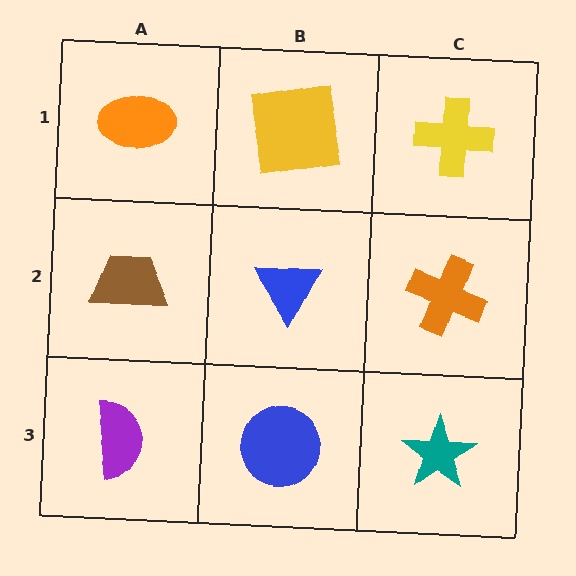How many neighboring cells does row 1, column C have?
2.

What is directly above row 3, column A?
A brown trapezoid.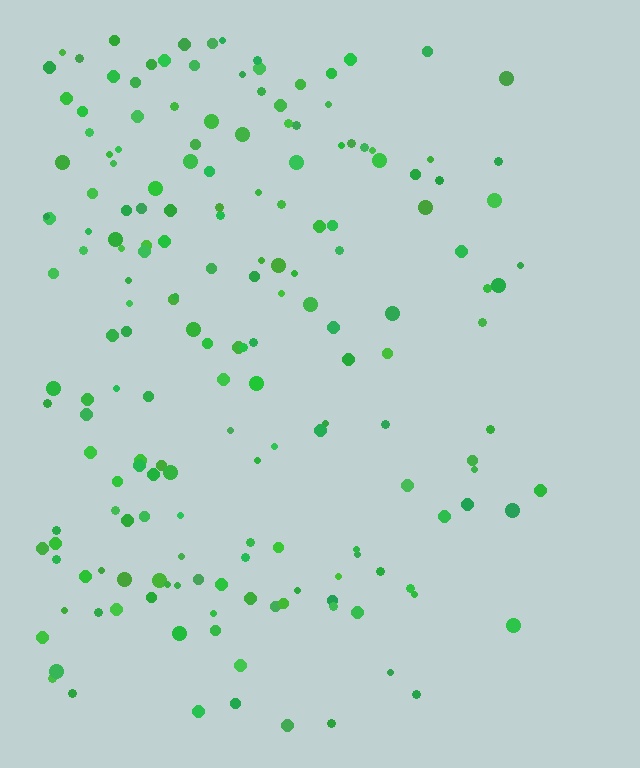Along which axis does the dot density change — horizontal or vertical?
Horizontal.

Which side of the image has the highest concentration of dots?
The left.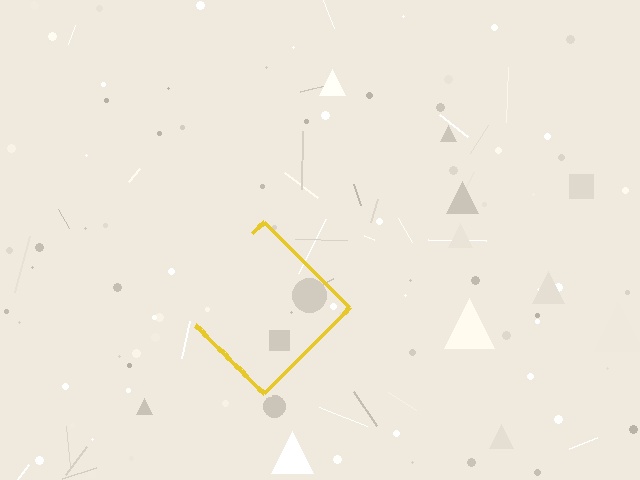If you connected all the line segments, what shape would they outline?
They would outline a diamond.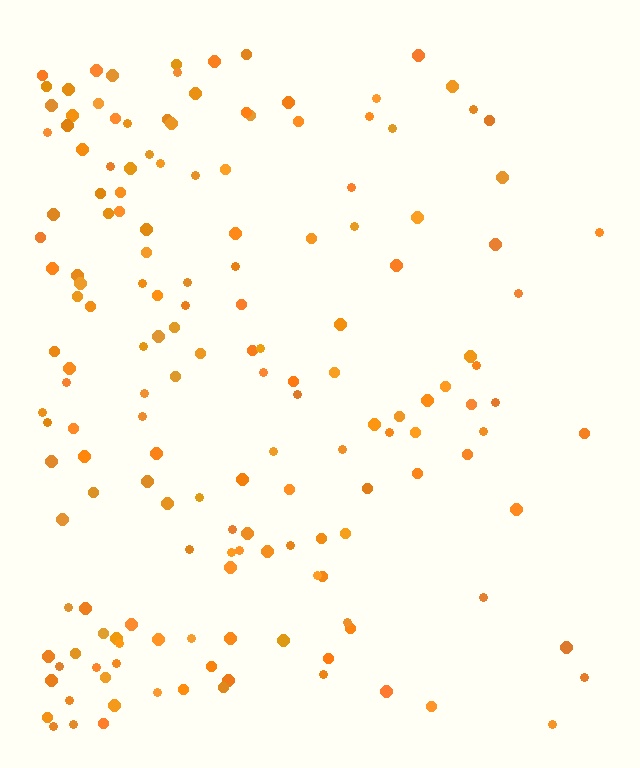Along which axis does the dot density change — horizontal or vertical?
Horizontal.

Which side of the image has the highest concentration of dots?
The left.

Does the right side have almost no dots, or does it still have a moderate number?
Still a moderate number, just noticeably fewer than the left.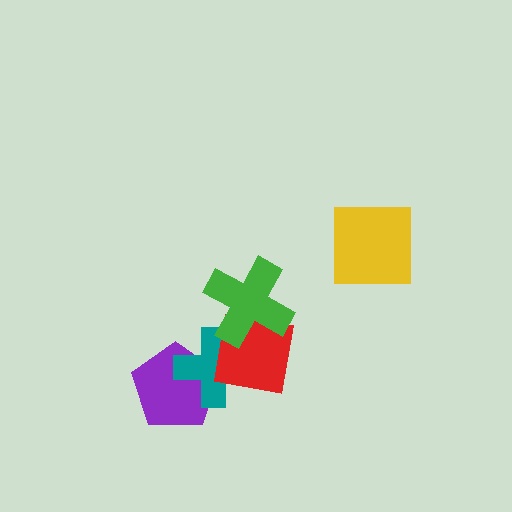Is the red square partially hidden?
Yes, it is partially covered by another shape.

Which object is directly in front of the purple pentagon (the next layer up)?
The teal cross is directly in front of the purple pentagon.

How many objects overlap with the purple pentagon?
2 objects overlap with the purple pentagon.